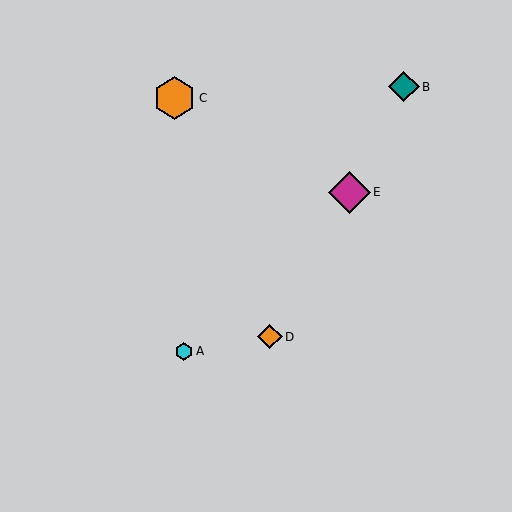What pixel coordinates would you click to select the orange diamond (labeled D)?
Click at (270, 337) to select the orange diamond D.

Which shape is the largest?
The orange hexagon (labeled C) is the largest.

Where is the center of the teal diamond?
The center of the teal diamond is at (404, 87).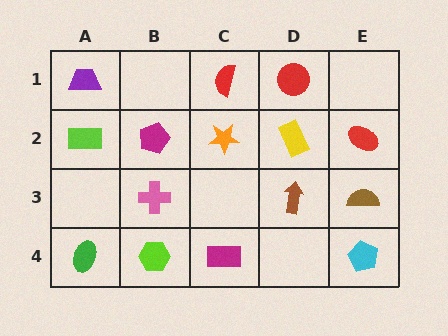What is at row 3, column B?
A pink cross.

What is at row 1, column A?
A purple trapezoid.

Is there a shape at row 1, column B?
No, that cell is empty.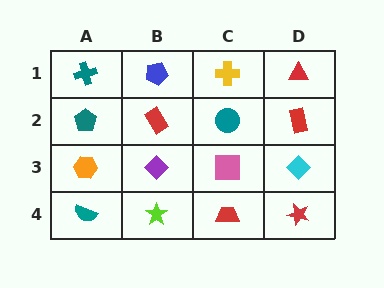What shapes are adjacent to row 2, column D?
A red triangle (row 1, column D), a cyan diamond (row 3, column D), a teal circle (row 2, column C).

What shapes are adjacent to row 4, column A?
An orange hexagon (row 3, column A), a lime star (row 4, column B).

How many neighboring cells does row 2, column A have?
3.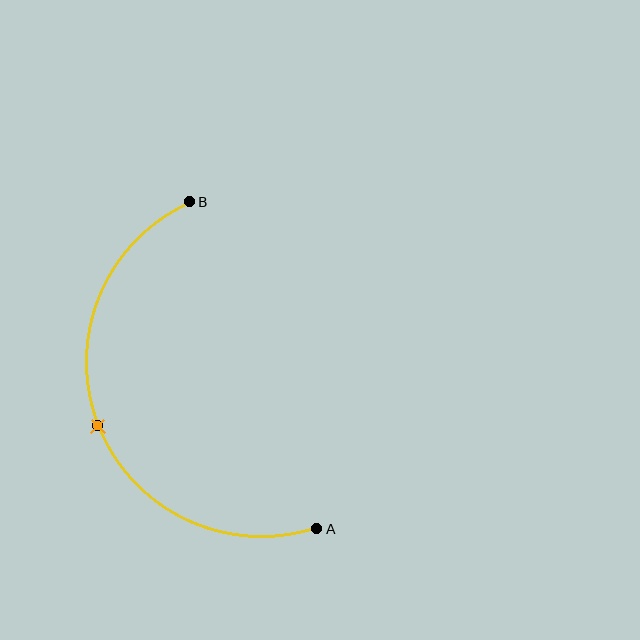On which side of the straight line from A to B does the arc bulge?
The arc bulges to the left of the straight line connecting A and B.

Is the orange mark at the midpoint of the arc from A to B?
Yes. The orange mark lies on the arc at equal arc-length from both A and B — it is the arc midpoint.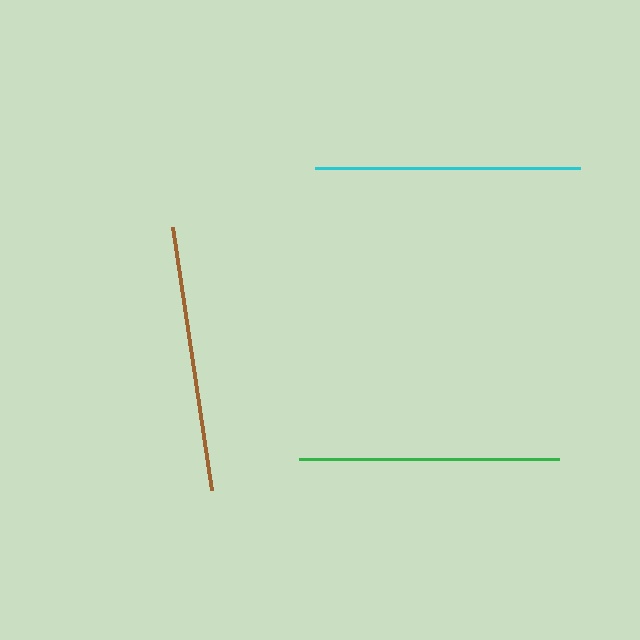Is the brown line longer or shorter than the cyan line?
The brown line is longer than the cyan line.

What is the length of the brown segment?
The brown segment is approximately 266 pixels long.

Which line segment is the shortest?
The green line is the shortest at approximately 261 pixels.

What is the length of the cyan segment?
The cyan segment is approximately 265 pixels long.